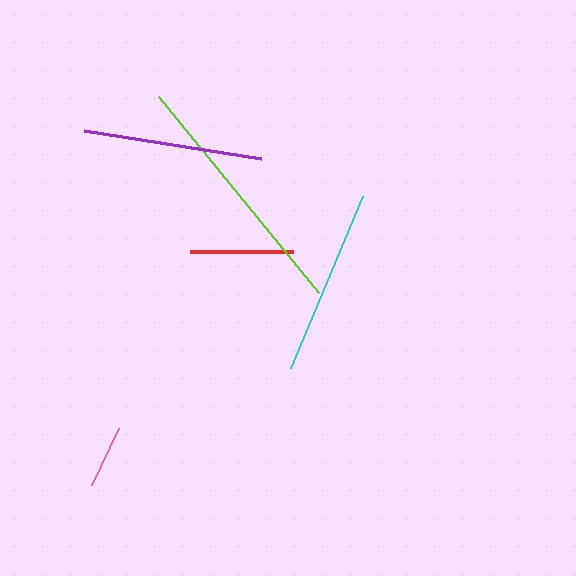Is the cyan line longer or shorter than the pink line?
The cyan line is longer than the pink line.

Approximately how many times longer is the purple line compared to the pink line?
The purple line is approximately 2.9 times the length of the pink line.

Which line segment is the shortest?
The pink line is the shortest at approximately 63 pixels.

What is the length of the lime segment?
The lime segment is approximately 253 pixels long.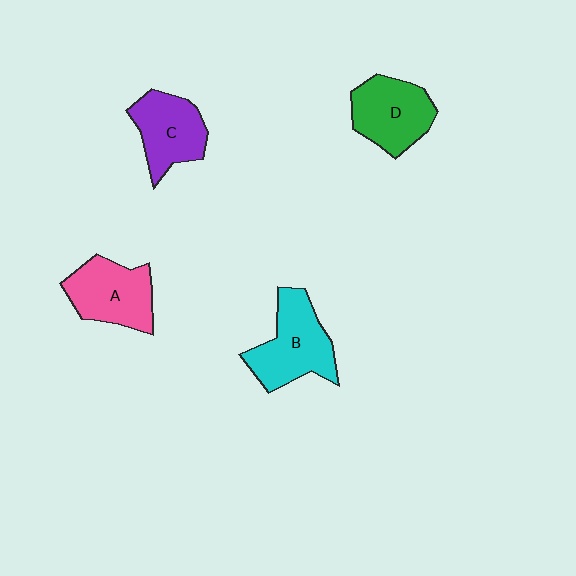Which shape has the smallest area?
Shape C (purple).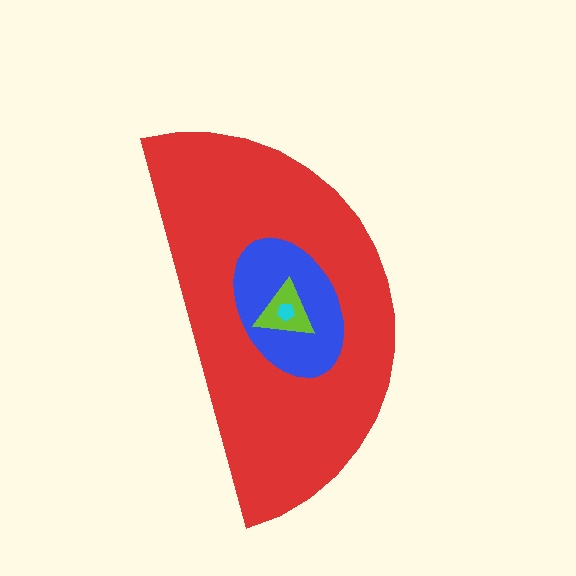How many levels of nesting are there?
4.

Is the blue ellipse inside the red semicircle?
Yes.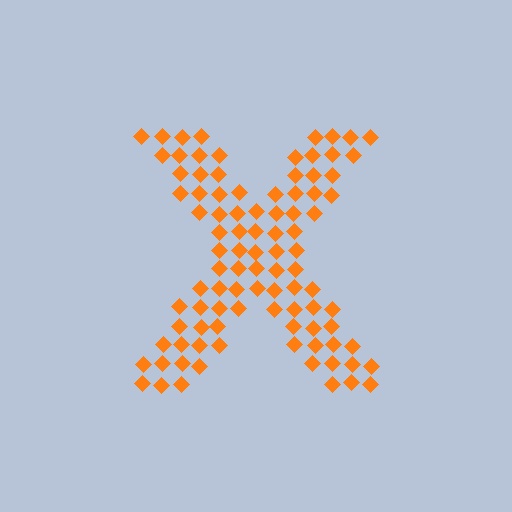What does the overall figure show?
The overall figure shows the letter X.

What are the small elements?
The small elements are diamonds.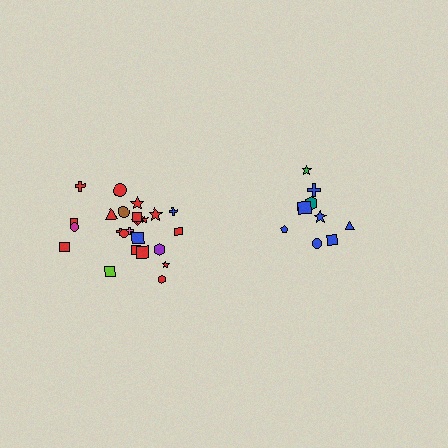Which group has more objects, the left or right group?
The left group.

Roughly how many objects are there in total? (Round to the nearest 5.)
Roughly 35 objects in total.